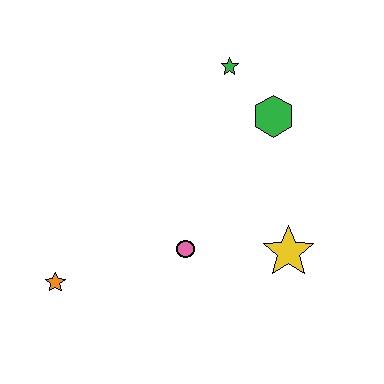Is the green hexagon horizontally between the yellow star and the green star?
Yes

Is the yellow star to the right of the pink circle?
Yes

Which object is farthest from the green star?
The orange star is farthest from the green star.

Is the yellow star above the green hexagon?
No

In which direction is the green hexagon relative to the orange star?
The green hexagon is to the right of the orange star.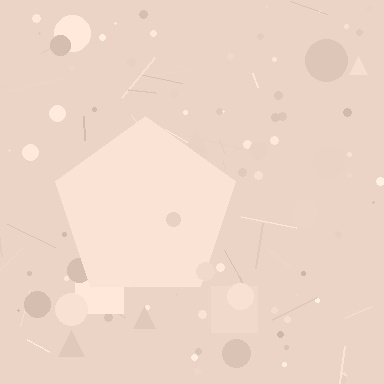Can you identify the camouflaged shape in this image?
The camouflaged shape is a pentagon.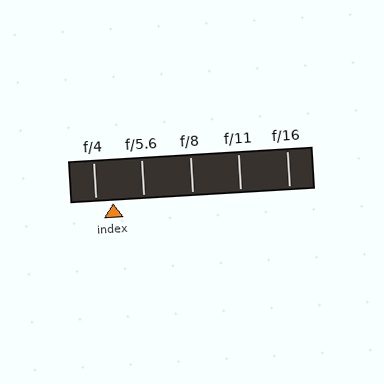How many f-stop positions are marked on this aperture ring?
There are 5 f-stop positions marked.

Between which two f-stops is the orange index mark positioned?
The index mark is between f/4 and f/5.6.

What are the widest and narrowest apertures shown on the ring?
The widest aperture shown is f/4 and the narrowest is f/16.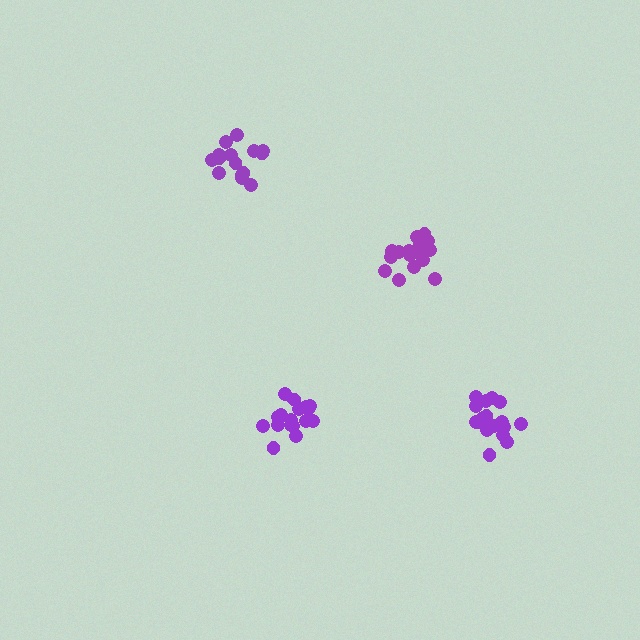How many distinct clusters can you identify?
There are 4 distinct clusters.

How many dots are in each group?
Group 1: 19 dots, Group 2: 17 dots, Group 3: 17 dots, Group 4: 15 dots (68 total).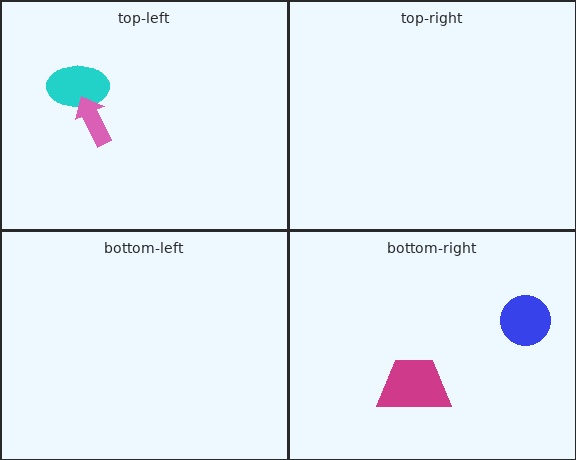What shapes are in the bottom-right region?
The blue circle, the magenta trapezoid.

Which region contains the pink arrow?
The top-left region.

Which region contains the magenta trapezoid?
The bottom-right region.